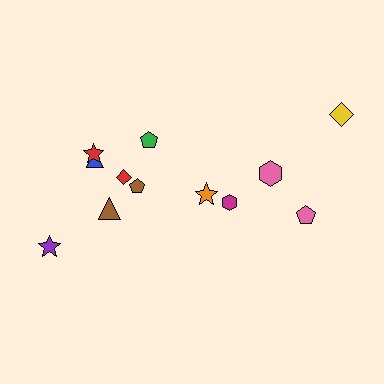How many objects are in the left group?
There are 8 objects.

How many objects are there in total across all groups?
There are 12 objects.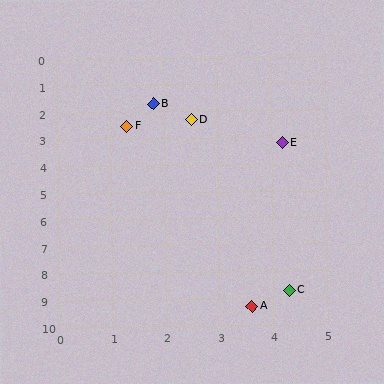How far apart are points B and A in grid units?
Points B and A are about 7.8 grid units apart.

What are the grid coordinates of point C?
Point C is at approximately (4.3, 8.7).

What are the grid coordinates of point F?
Point F is at approximately (1.3, 2.5).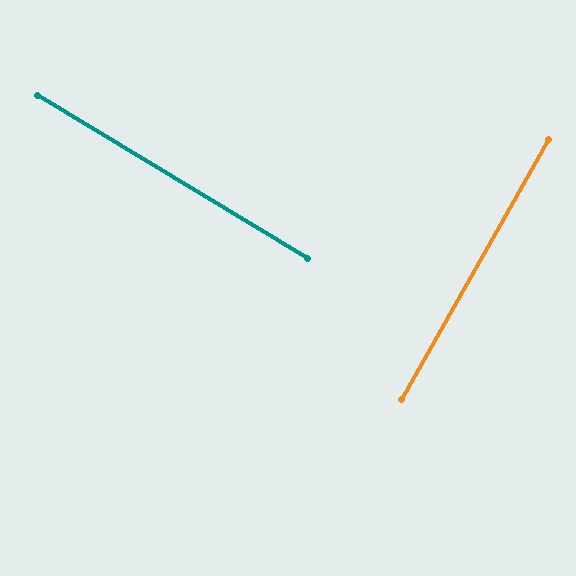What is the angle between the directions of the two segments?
Approximately 88 degrees.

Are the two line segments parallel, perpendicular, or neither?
Perpendicular — they meet at approximately 88°.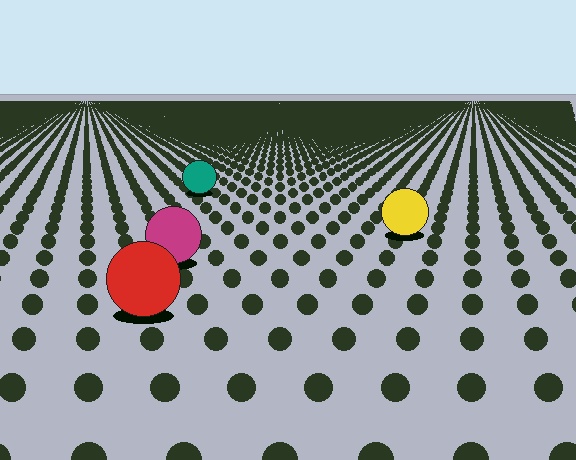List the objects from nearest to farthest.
From nearest to farthest: the red circle, the magenta circle, the yellow circle, the teal circle.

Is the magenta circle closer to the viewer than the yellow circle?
Yes. The magenta circle is closer — you can tell from the texture gradient: the ground texture is coarser near it.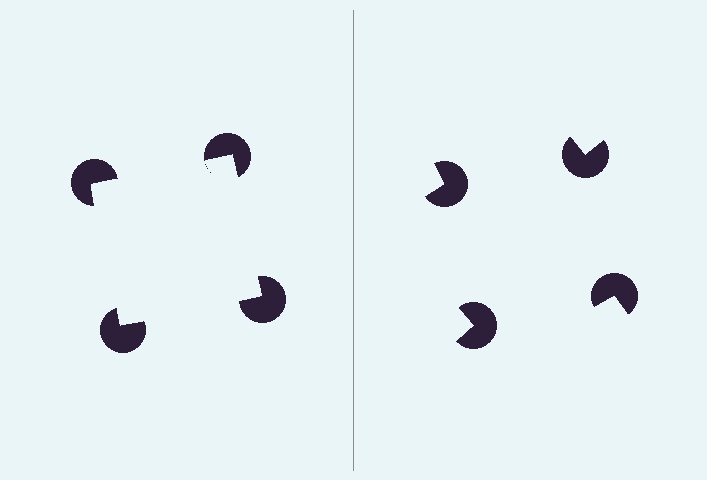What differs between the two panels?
The pac-man discs are positioned identically on both sides; only the wedge orientations differ. On the left they align to a square; on the right they are misaligned.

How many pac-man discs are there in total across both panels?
8 — 4 on each side.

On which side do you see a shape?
An illusory square appears on the left side. On the right side the wedge cuts are rotated, so no coherent shape forms.